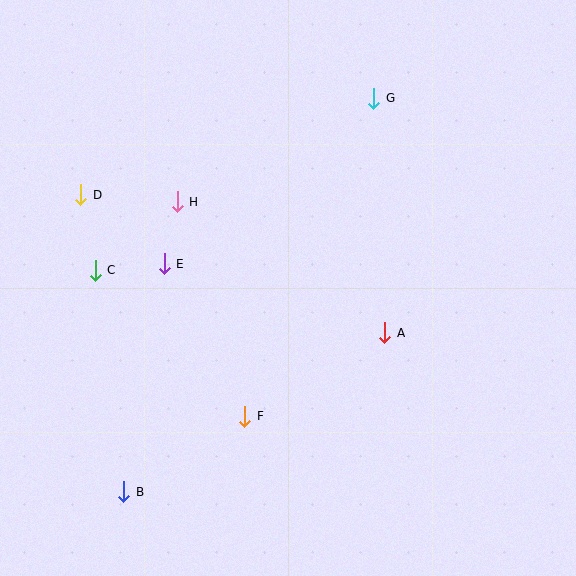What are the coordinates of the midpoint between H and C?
The midpoint between H and C is at (136, 236).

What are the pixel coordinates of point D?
Point D is at (81, 195).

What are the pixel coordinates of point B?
Point B is at (124, 492).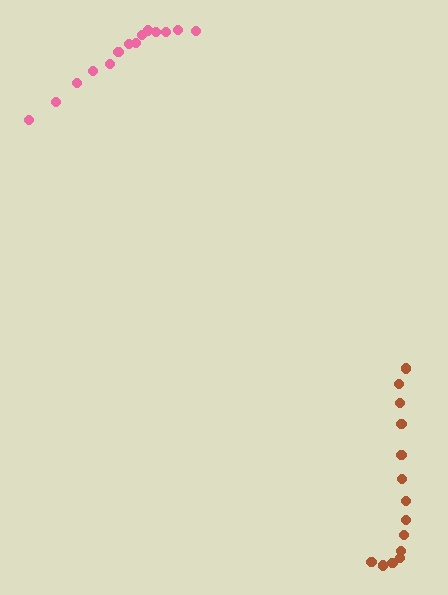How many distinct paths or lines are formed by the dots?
There are 2 distinct paths.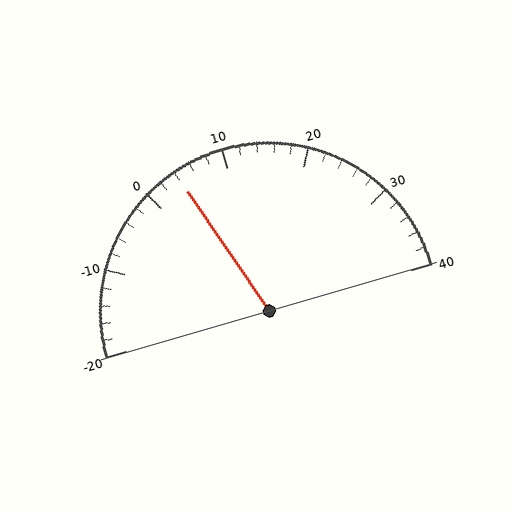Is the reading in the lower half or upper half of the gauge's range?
The reading is in the lower half of the range (-20 to 40).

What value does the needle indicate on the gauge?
The needle indicates approximately 4.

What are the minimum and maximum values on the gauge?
The gauge ranges from -20 to 40.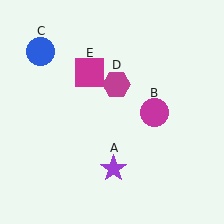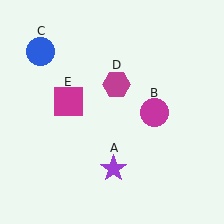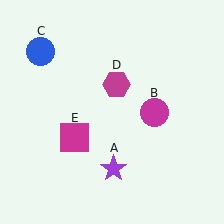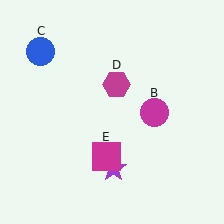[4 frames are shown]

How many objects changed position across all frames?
1 object changed position: magenta square (object E).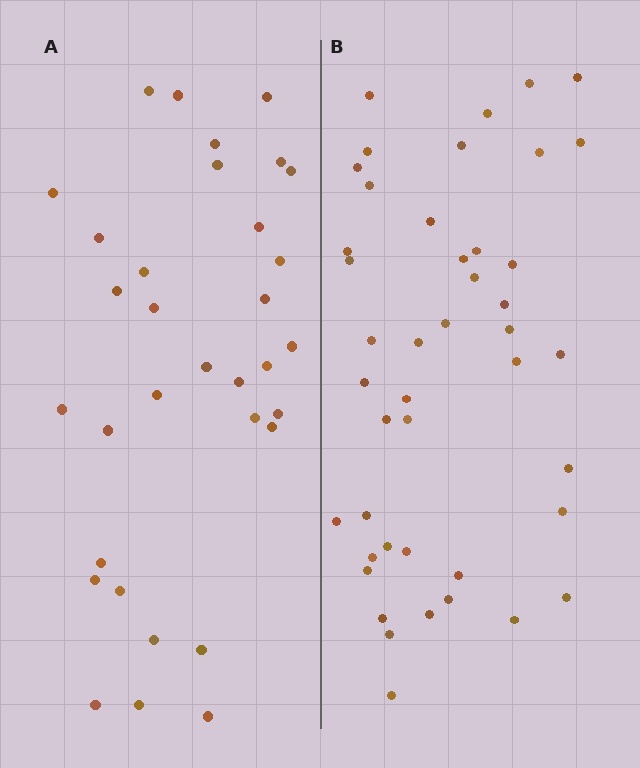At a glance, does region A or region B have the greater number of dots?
Region B (the right region) has more dots.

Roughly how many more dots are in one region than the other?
Region B has roughly 12 or so more dots than region A.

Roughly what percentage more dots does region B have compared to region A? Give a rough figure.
About 35% more.